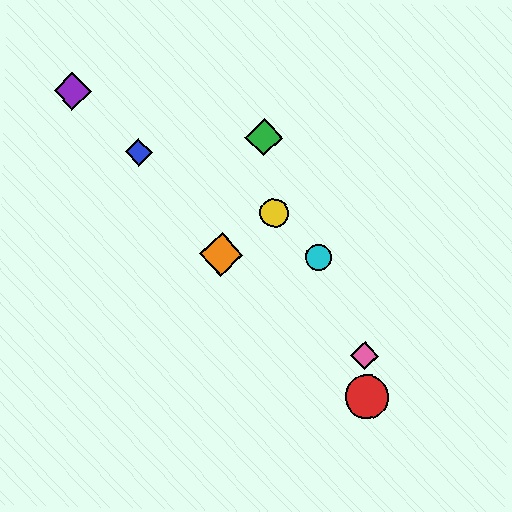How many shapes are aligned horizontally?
2 shapes (the orange diamond, the cyan circle) are aligned horizontally.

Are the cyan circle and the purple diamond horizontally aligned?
No, the cyan circle is at y≈257 and the purple diamond is at y≈91.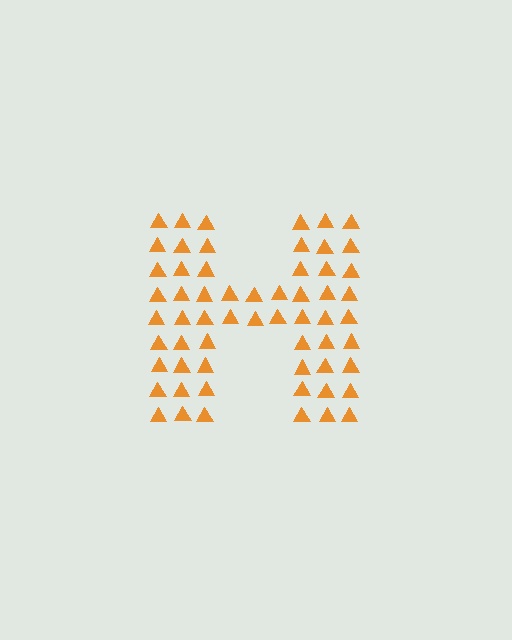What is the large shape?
The large shape is the letter H.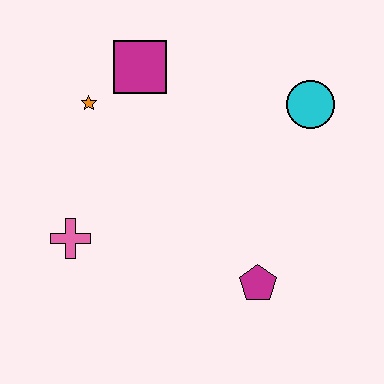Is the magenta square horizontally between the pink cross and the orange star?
No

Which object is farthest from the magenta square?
The magenta pentagon is farthest from the magenta square.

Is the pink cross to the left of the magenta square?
Yes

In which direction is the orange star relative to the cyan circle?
The orange star is to the left of the cyan circle.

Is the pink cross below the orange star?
Yes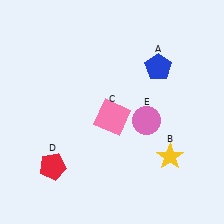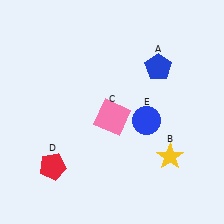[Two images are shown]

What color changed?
The circle (E) changed from pink in Image 1 to blue in Image 2.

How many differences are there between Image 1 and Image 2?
There is 1 difference between the two images.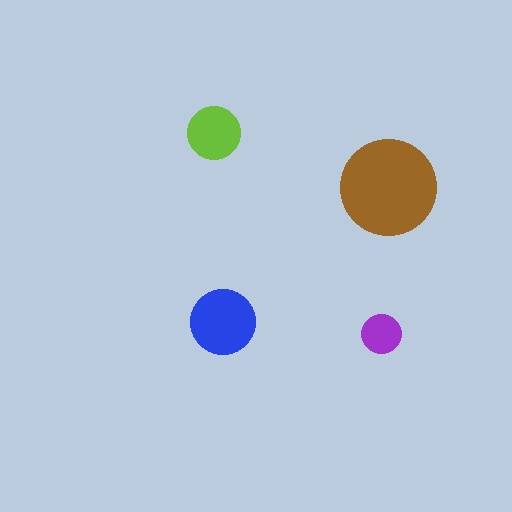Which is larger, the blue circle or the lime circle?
The blue one.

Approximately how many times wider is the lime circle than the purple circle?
About 1.5 times wider.